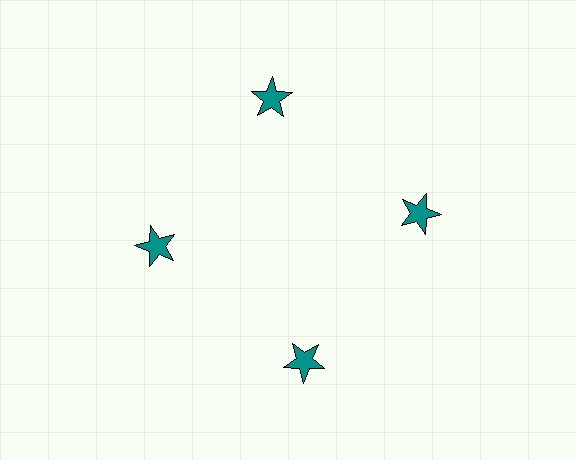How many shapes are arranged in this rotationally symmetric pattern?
There are 4 shapes, arranged in 4 groups of 1.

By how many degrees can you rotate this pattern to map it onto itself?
The pattern maps onto itself every 90 degrees of rotation.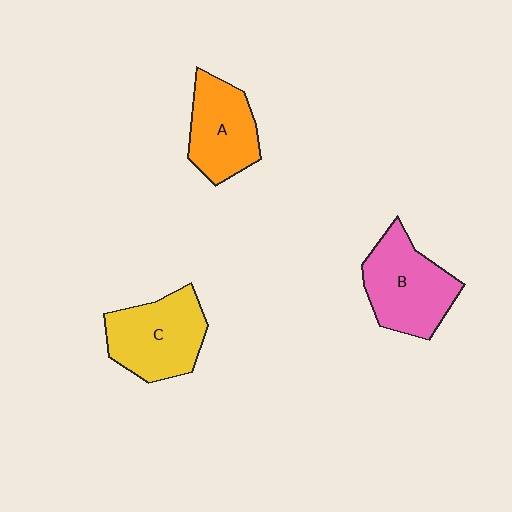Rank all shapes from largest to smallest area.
From largest to smallest: B (pink), C (yellow), A (orange).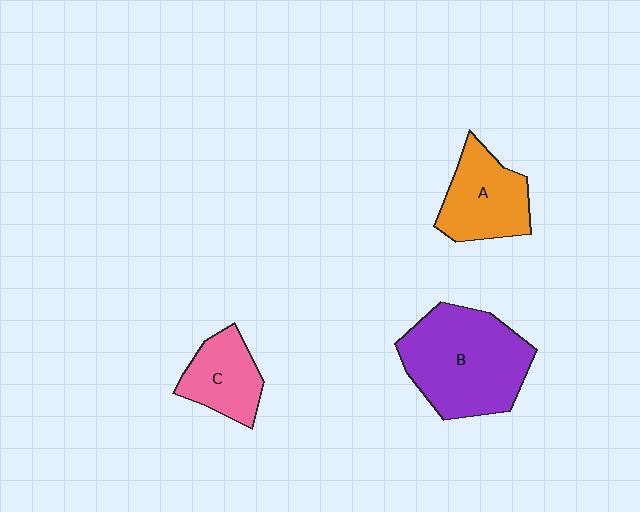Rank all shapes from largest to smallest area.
From largest to smallest: B (purple), A (orange), C (pink).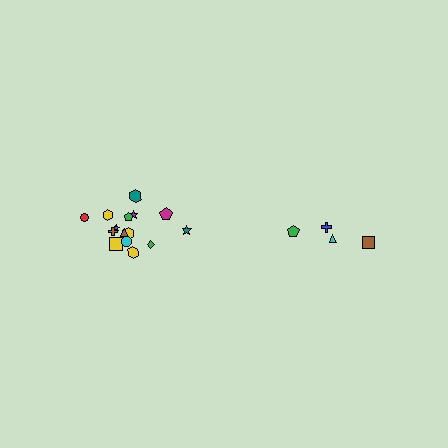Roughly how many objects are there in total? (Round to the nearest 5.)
Roughly 20 objects in total.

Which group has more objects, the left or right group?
The left group.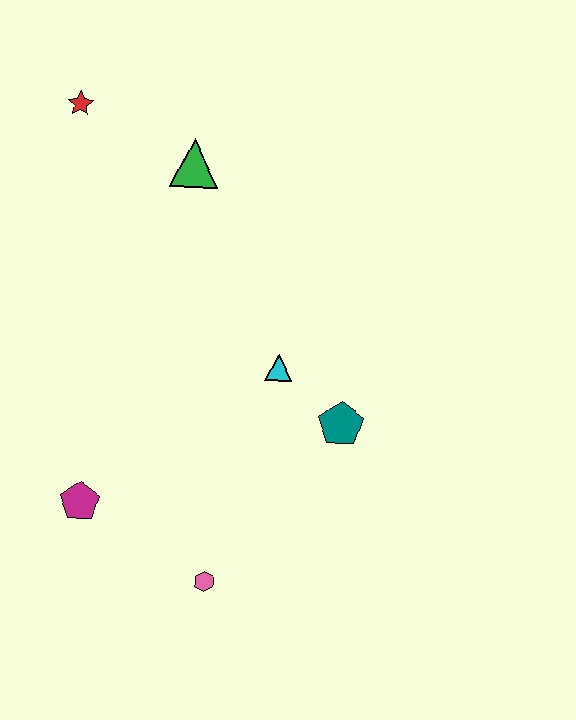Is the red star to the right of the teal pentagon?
No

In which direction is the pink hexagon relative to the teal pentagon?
The pink hexagon is below the teal pentagon.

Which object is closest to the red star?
The green triangle is closest to the red star.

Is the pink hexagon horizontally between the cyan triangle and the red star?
Yes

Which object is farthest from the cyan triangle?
The red star is farthest from the cyan triangle.